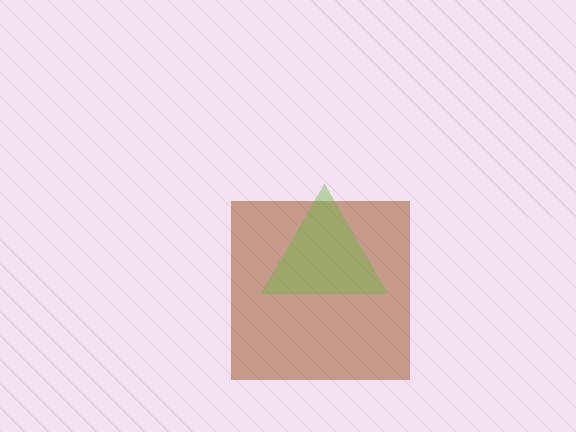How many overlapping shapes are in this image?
There are 2 overlapping shapes in the image.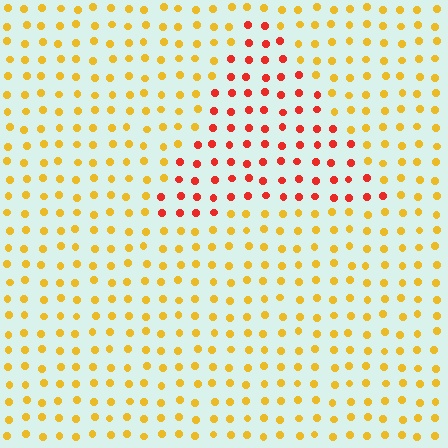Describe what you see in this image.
The image is filled with small yellow elements in a uniform arrangement. A triangle-shaped region is visible where the elements are tinted to a slightly different hue, forming a subtle color boundary.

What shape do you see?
I see a triangle.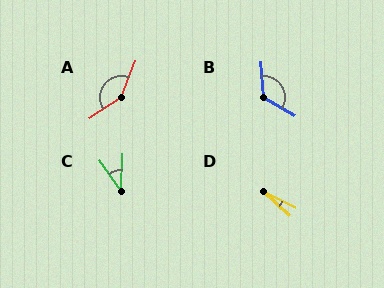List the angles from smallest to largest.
D (16°), C (38°), B (124°), A (145°).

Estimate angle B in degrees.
Approximately 124 degrees.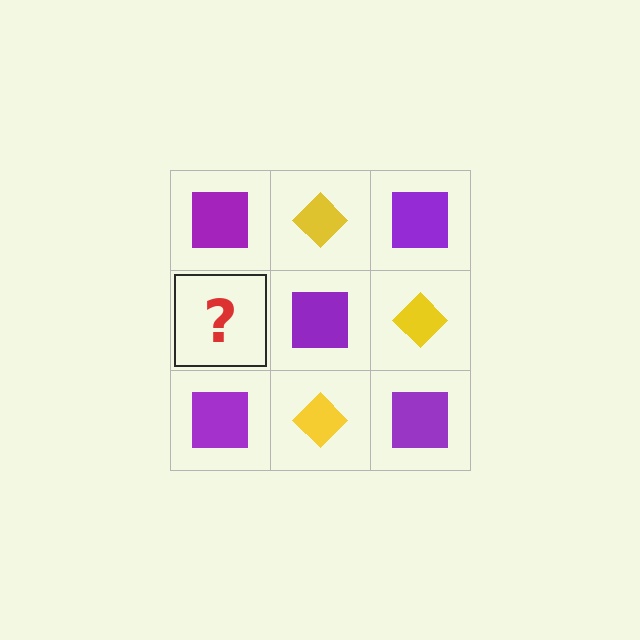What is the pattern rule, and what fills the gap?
The rule is that it alternates purple square and yellow diamond in a checkerboard pattern. The gap should be filled with a yellow diamond.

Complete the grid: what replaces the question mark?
The question mark should be replaced with a yellow diamond.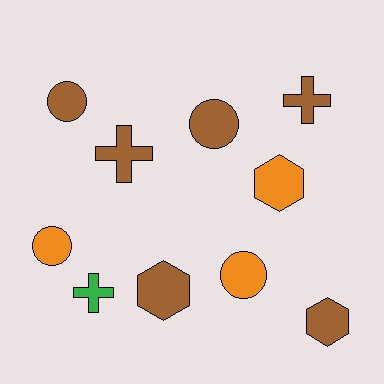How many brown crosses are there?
There are 2 brown crosses.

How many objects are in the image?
There are 10 objects.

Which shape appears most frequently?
Circle, with 4 objects.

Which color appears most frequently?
Brown, with 6 objects.